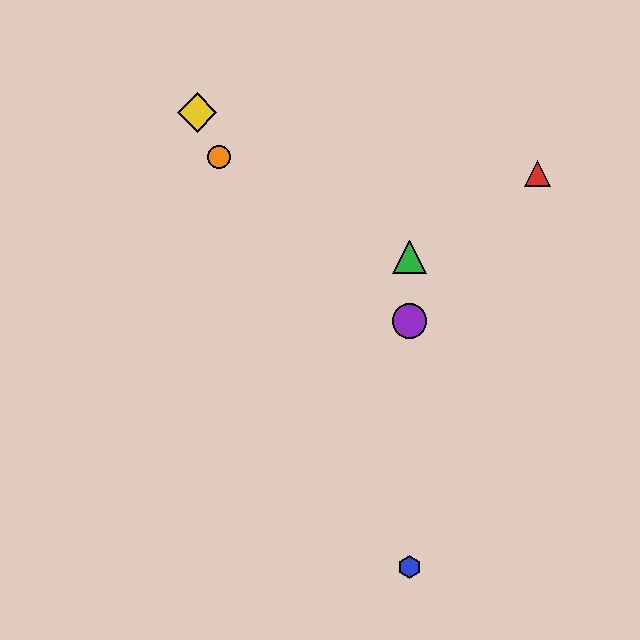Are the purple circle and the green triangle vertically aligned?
Yes, both are at x≈409.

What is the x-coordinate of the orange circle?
The orange circle is at x≈219.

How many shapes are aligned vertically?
3 shapes (the blue hexagon, the green triangle, the purple circle) are aligned vertically.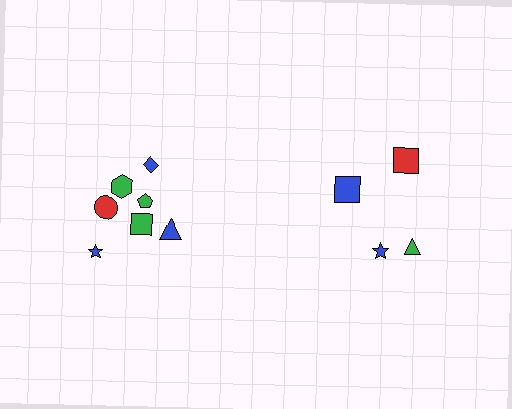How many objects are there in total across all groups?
There are 11 objects.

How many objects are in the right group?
There are 4 objects.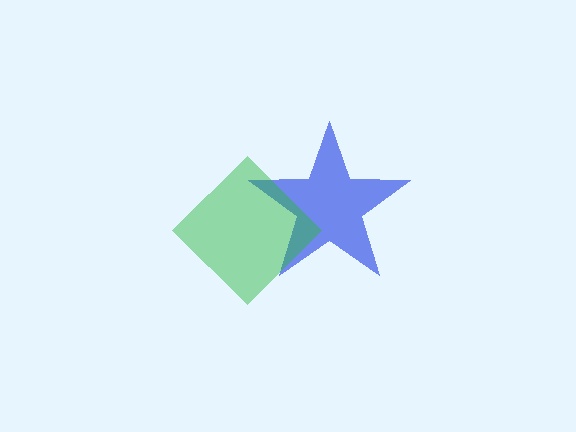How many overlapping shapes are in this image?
There are 2 overlapping shapes in the image.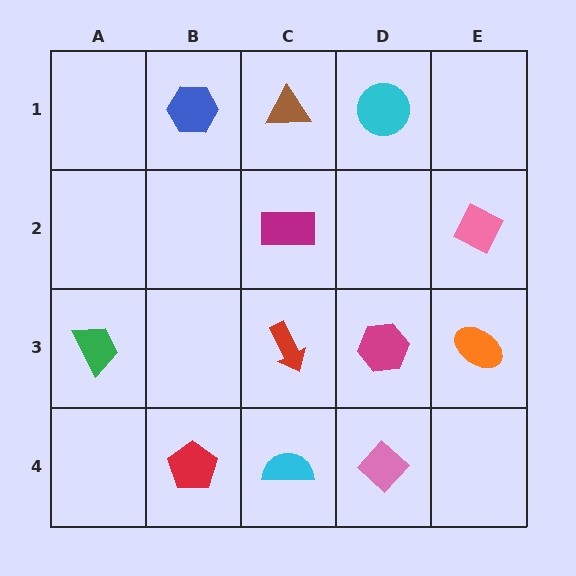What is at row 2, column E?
A pink diamond.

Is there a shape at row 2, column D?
No, that cell is empty.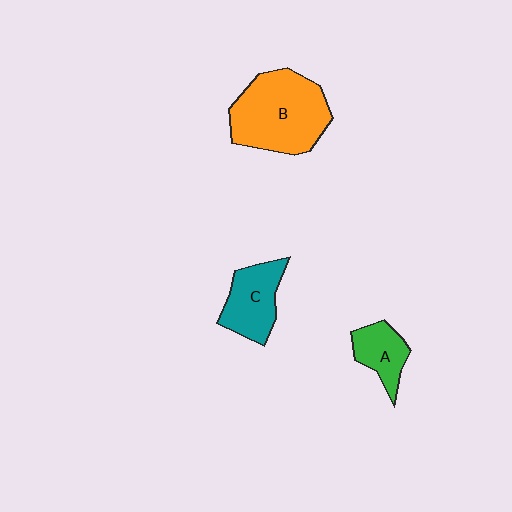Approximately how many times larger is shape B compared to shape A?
Approximately 2.5 times.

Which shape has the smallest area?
Shape A (green).